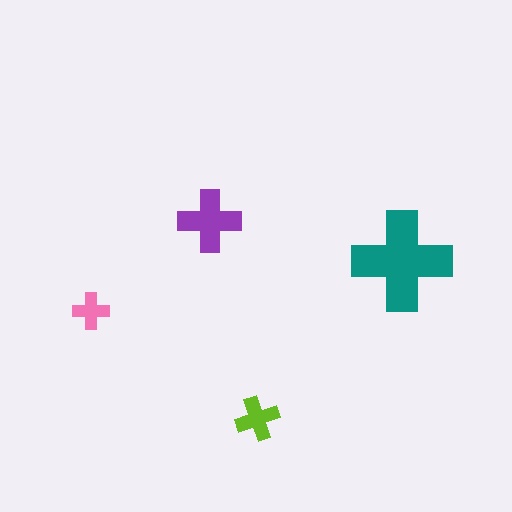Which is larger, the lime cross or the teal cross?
The teal one.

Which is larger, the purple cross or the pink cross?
The purple one.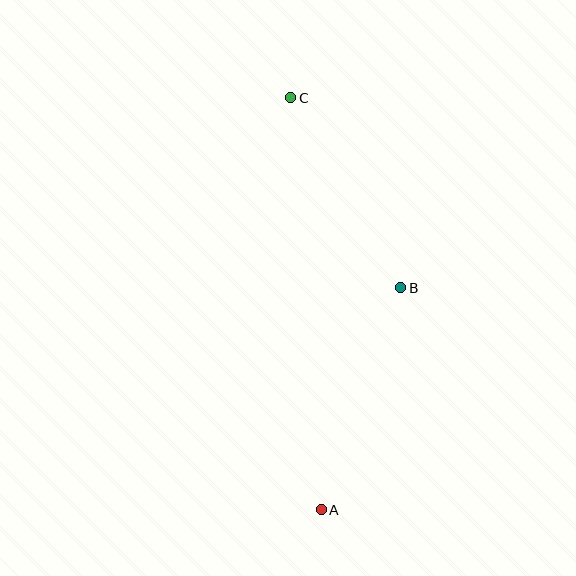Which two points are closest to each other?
Points B and C are closest to each other.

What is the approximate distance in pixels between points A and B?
The distance between A and B is approximately 235 pixels.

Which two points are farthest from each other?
Points A and C are farthest from each other.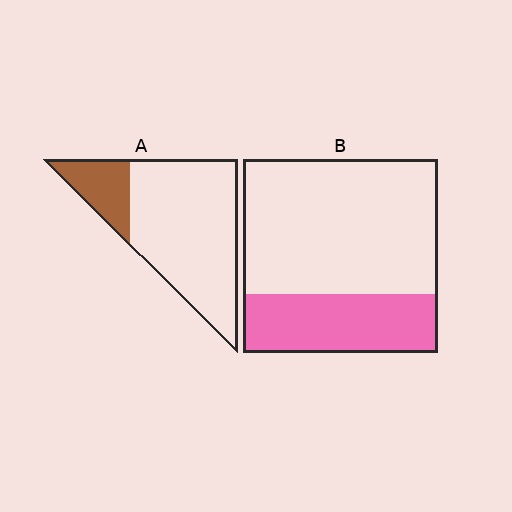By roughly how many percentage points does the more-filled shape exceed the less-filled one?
By roughly 10 percentage points (B over A).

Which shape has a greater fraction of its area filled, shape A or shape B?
Shape B.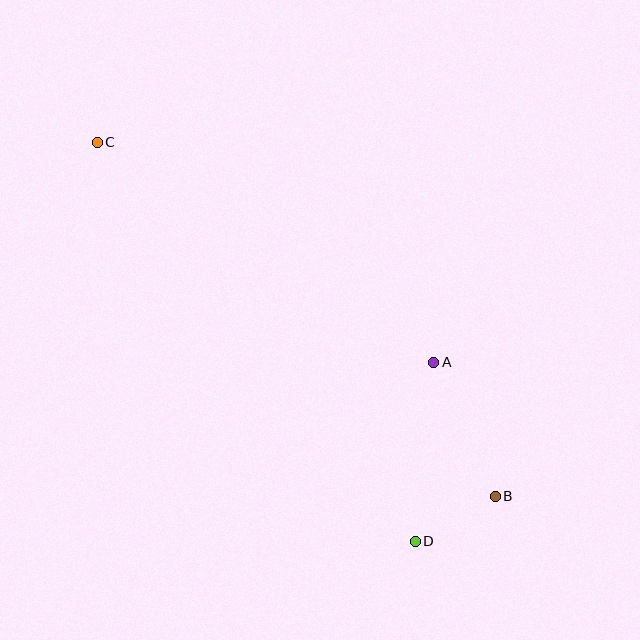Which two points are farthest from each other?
Points B and C are farthest from each other.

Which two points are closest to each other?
Points B and D are closest to each other.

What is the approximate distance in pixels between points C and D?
The distance between C and D is approximately 510 pixels.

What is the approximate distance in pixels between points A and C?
The distance between A and C is approximately 402 pixels.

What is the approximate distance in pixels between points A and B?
The distance between A and B is approximately 147 pixels.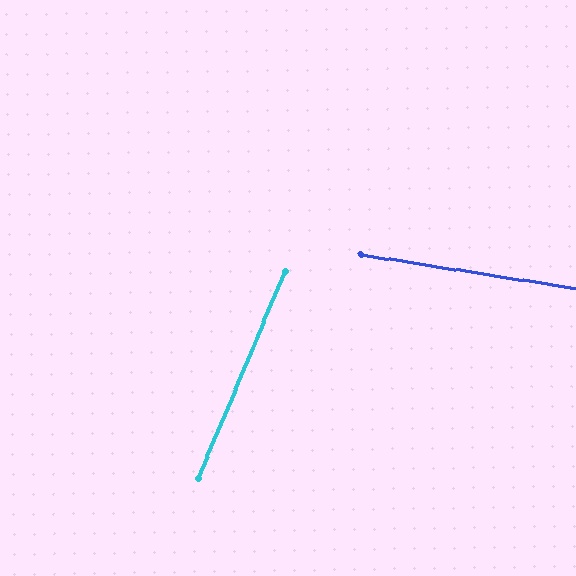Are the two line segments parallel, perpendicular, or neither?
Neither parallel nor perpendicular — they differ by about 76°.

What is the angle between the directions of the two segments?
Approximately 76 degrees.